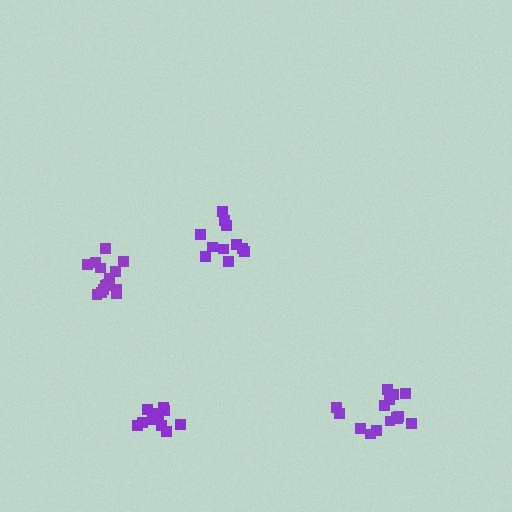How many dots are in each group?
Group 1: 12 dots, Group 2: 11 dots, Group 3: 14 dots, Group 4: 15 dots (52 total).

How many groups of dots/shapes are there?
There are 4 groups.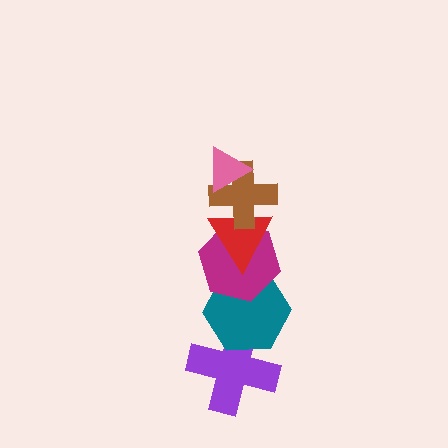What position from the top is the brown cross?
The brown cross is 2nd from the top.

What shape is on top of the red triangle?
The brown cross is on top of the red triangle.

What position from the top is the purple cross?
The purple cross is 6th from the top.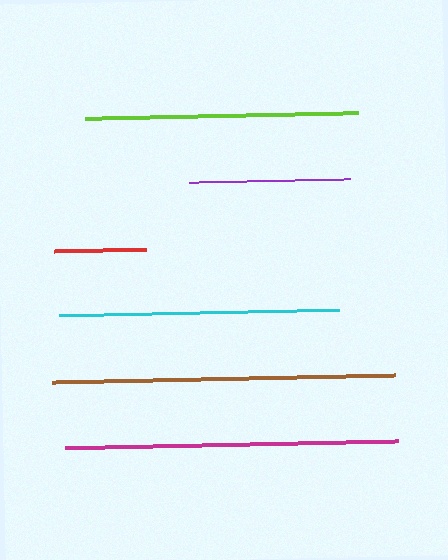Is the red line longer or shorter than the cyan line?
The cyan line is longer than the red line.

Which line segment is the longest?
The brown line is the longest at approximately 343 pixels.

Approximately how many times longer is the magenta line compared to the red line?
The magenta line is approximately 3.6 times the length of the red line.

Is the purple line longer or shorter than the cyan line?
The cyan line is longer than the purple line.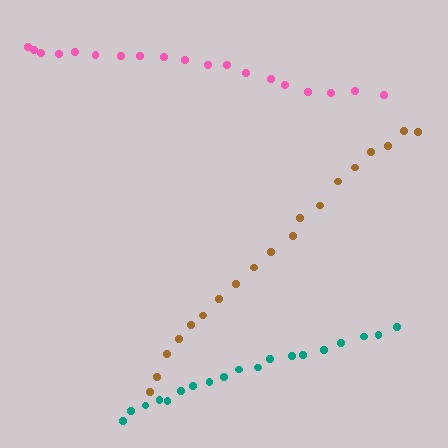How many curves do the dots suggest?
There are 3 distinct paths.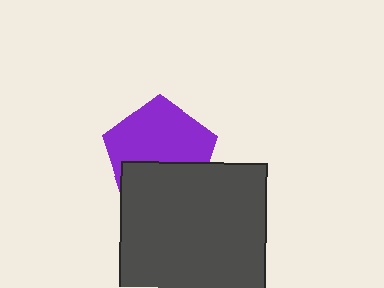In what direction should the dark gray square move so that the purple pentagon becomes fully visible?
The dark gray square should move down. That is the shortest direction to clear the overlap and leave the purple pentagon fully visible.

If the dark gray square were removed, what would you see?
You would see the complete purple pentagon.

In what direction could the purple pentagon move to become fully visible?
The purple pentagon could move up. That would shift it out from behind the dark gray square entirely.